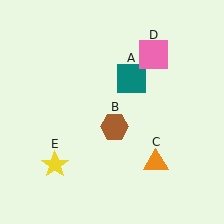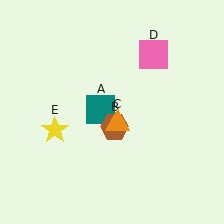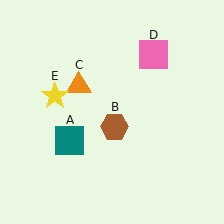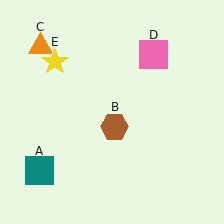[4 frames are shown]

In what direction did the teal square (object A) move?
The teal square (object A) moved down and to the left.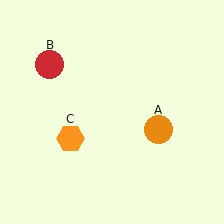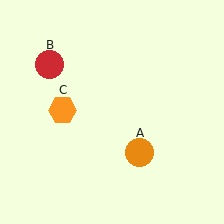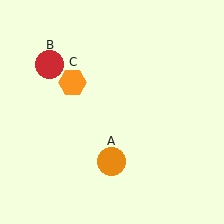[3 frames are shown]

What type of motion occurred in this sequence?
The orange circle (object A), orange hexagon (object C) rotated clockwise around the center of the scene.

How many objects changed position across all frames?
2 objects changed position: orange circle (object A), orange hexagon (object C).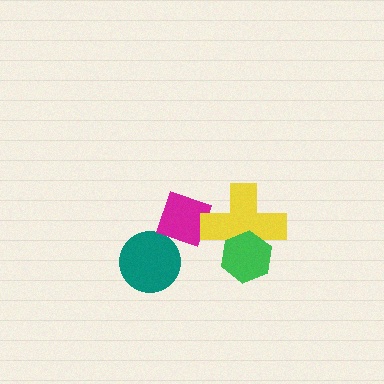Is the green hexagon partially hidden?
No, no other shape covers it.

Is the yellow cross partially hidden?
Yes, it is partially covered by another shape.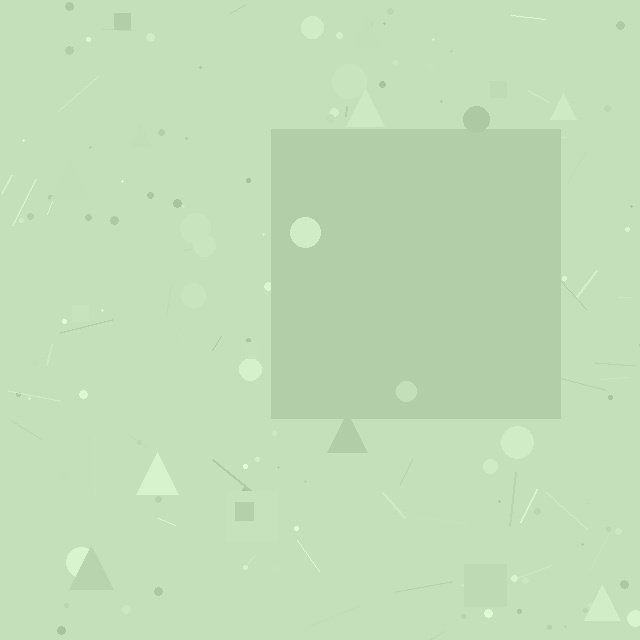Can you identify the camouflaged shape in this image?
The camouflaged shape is a square.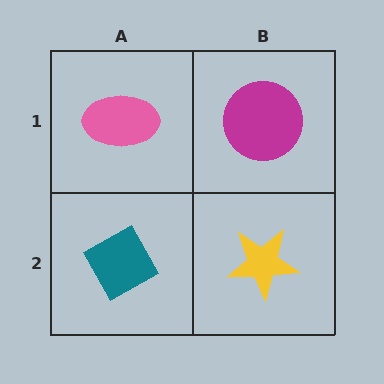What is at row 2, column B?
A yellow star.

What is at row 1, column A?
A pink ellipse.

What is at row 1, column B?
A magenta circle.